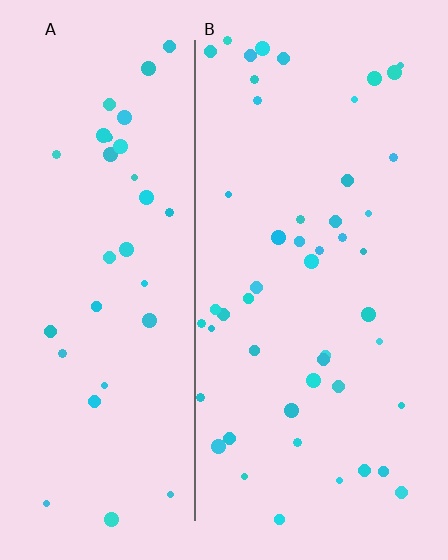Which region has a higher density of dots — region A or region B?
B (the right).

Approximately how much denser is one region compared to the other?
Approximately 1.4× — region B over region A.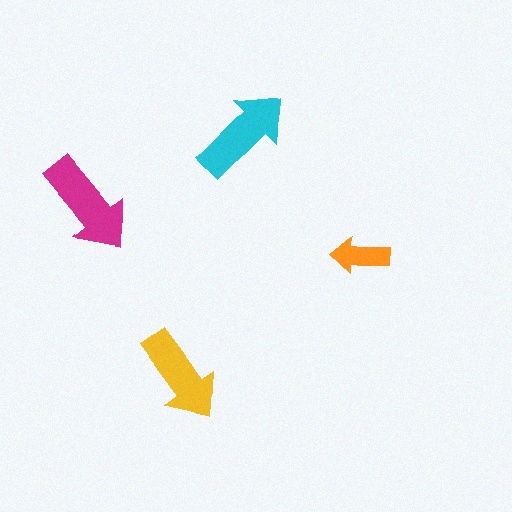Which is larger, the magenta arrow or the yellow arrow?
The magenta one.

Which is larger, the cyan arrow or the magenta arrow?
The magenta one.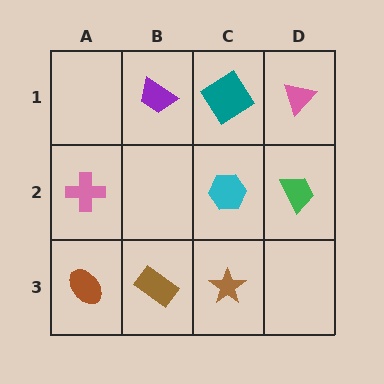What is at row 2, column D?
A green trapezoid.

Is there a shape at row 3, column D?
No, that cell is empty.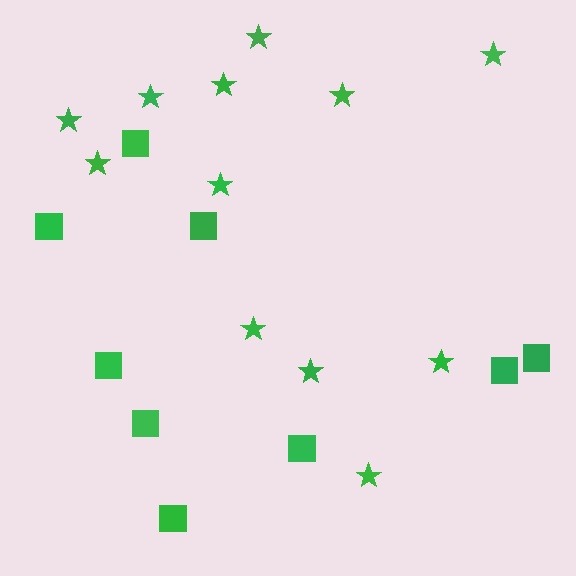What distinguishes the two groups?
There are 2 groups: one group of stars (12) and one group of squares (9).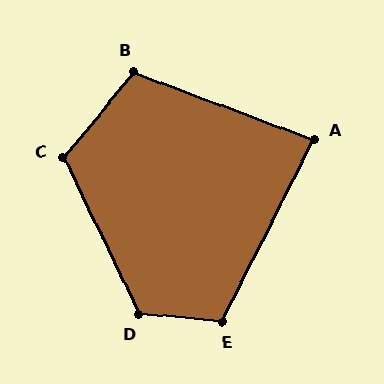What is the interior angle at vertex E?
Approximately 112 degrees (obtuse).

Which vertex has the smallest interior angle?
A, at approximately 84 degrees.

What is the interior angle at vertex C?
Approximately 115 degrees (obtuse).